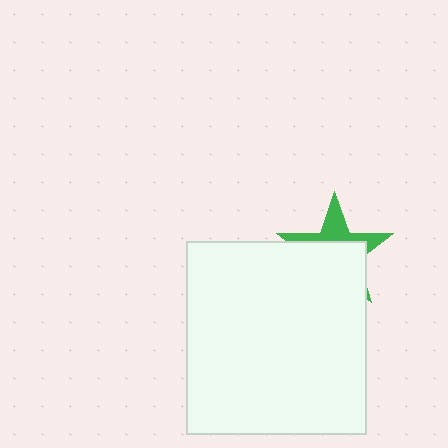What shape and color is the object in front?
The object in front is a white rectangle.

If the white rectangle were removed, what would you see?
You would see the complete green star.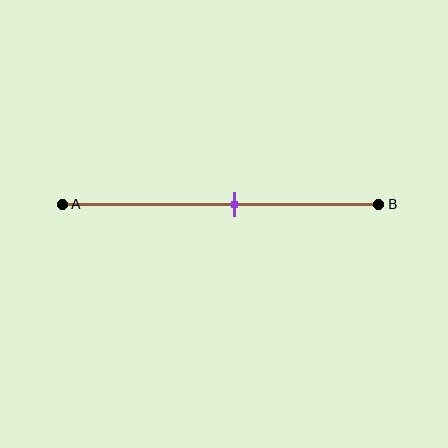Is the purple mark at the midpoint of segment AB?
No, the mark is at about 55% from A, not at the 50% midpoint.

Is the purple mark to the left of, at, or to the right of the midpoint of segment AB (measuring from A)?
The purple mark is to the right of the midpoint of segment AB.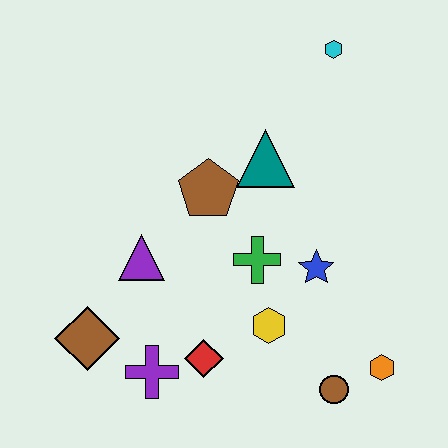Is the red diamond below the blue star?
Yes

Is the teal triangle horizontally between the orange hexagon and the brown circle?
No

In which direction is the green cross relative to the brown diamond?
The green cross is to the right of the brown diamond.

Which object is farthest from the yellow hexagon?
The cyan hexagon is farthest from the yellow hexagon.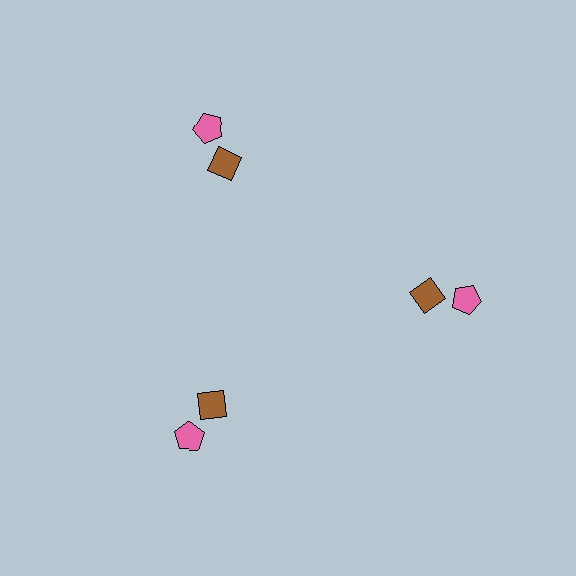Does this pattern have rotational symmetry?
Yes, this pattern has 3-fold rotational symmetry. It looks the same after rotating 120 degrees around the center.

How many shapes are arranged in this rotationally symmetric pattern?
There are 6 shapes, arranged in 3 groups of 2.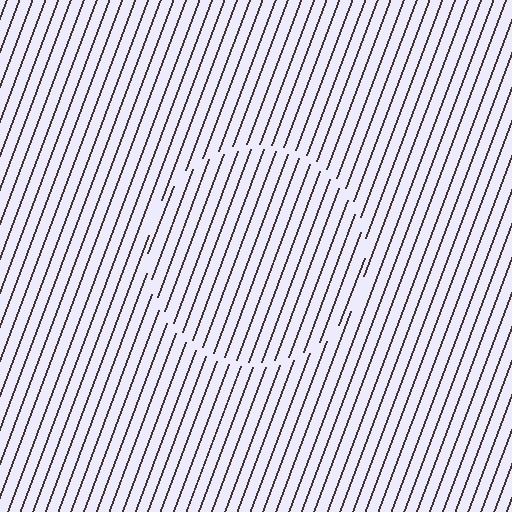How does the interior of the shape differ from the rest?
The interior of the shape contains the same grating, shifted by half a period — the contour is defined by the phase discontinuity where line-ends from the inner and outer gratings abut.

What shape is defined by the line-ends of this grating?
An illusory circle. The interior of the shape contains the same grating, shifted by half a period — the contour is defined by the phase discontinuity where line-ends from the inner and outer gratings abut.